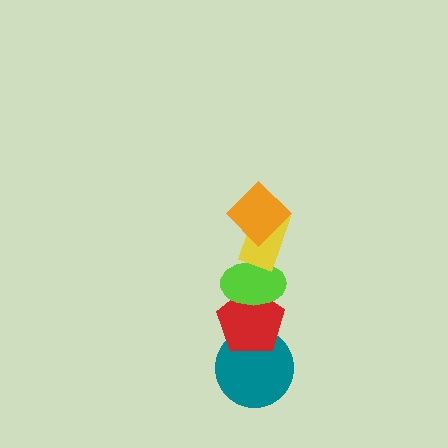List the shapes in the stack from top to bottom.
From top to bottom: the orange diamond, the yellow rectangle, the lime ellipse, the red pentagon, the teal circle.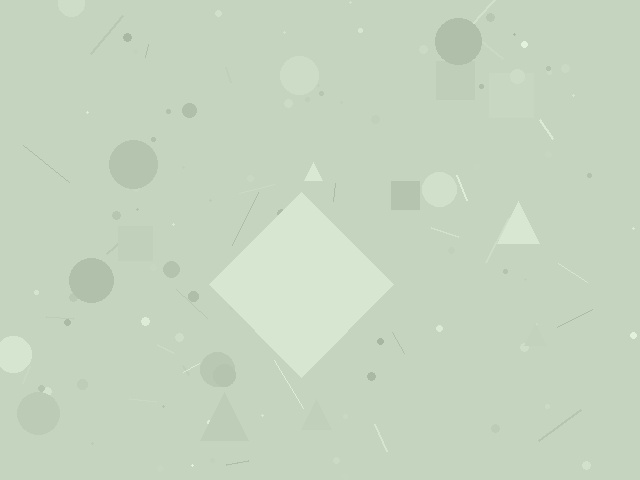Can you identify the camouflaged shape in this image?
The camouflaged shape is a diamond.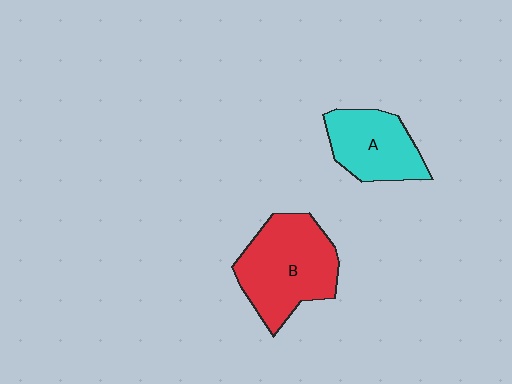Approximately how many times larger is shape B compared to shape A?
Approximately 1.4 times.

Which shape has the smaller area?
Shape A (cyan).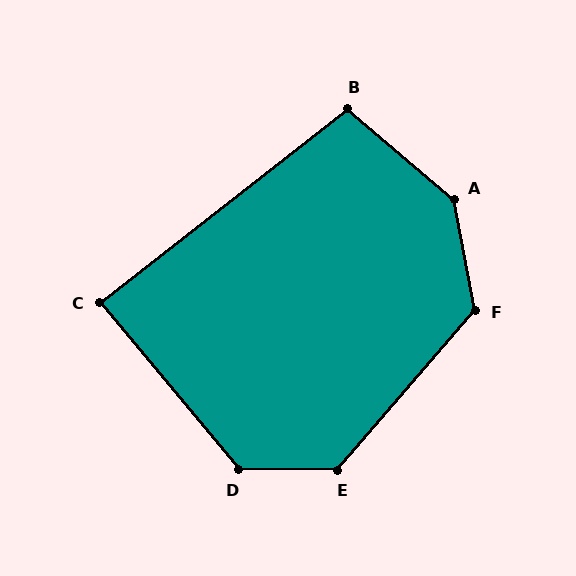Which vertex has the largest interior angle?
A, at approximately 141 degrees.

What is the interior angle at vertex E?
Approximately 131 degrees (obtuse).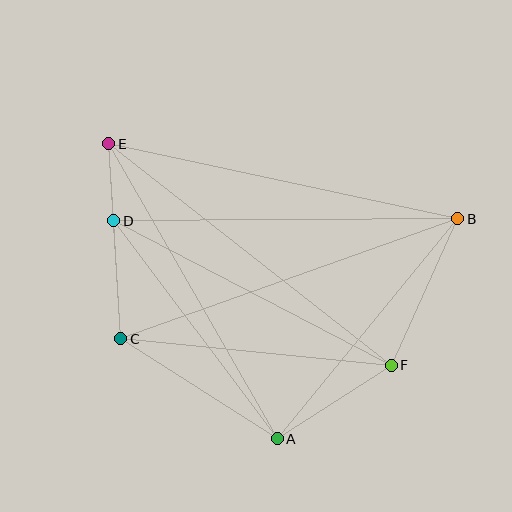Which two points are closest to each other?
Points D and E are closest to each other.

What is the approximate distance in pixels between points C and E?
The distance between C and E is approximately 195 pixels.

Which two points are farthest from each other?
Points E and F are farthest from each other.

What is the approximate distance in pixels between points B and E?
The distance between B and E is approximately 357 pixels.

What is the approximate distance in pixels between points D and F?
The distance between D and F is approximately 313 pixels.